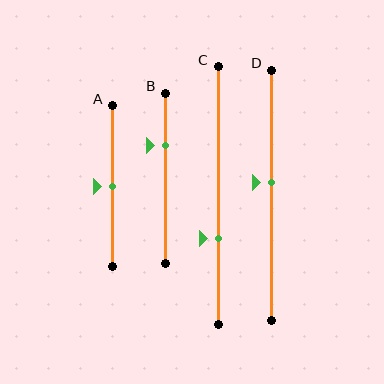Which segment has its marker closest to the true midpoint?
Segment A has its marker closest to the true midpoint.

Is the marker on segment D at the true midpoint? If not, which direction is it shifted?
No, the marker on segment D is shifted upward by about 5% of the segment length.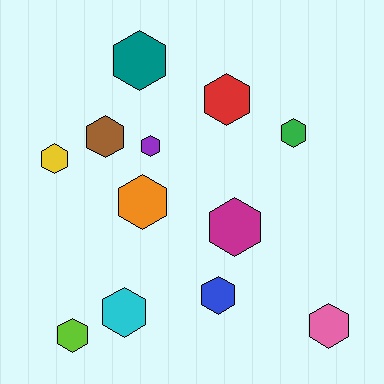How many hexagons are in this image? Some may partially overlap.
There are 12 hexagons.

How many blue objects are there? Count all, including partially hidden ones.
There is 1 blue object.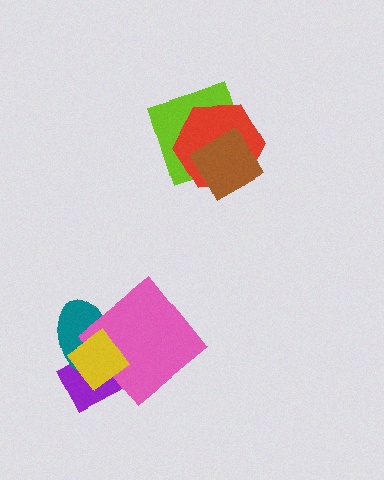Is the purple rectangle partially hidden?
Yes, it is partially covered by another shape.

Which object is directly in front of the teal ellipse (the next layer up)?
The pink diamond is directly in front of the teal ellipse.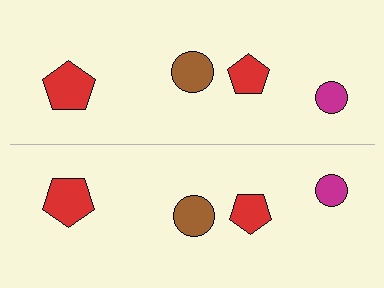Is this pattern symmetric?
Yes, this pattern has bilateral (reflection) symmetry.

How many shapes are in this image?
There are 8 shapes in this image.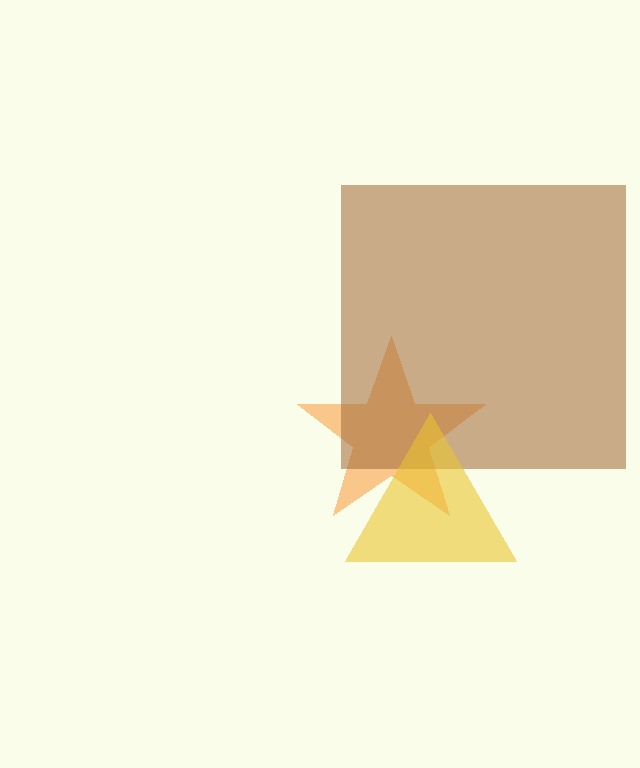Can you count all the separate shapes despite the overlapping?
Yes, there are 3 separate shapes.